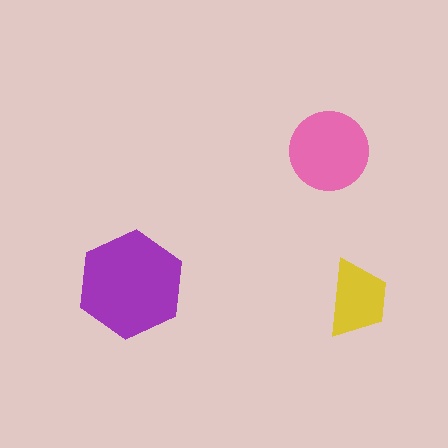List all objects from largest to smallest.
The purple hexagon, the pink circle, the yellow trapezoid.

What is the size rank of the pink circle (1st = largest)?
2nd.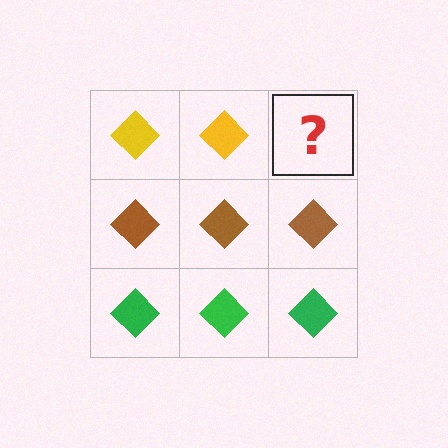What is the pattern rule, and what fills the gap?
The rule is that each row has a consistent color. The gap should be filled with a yellow diamond.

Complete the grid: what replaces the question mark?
The question mark should be replaced with a yellow diamond.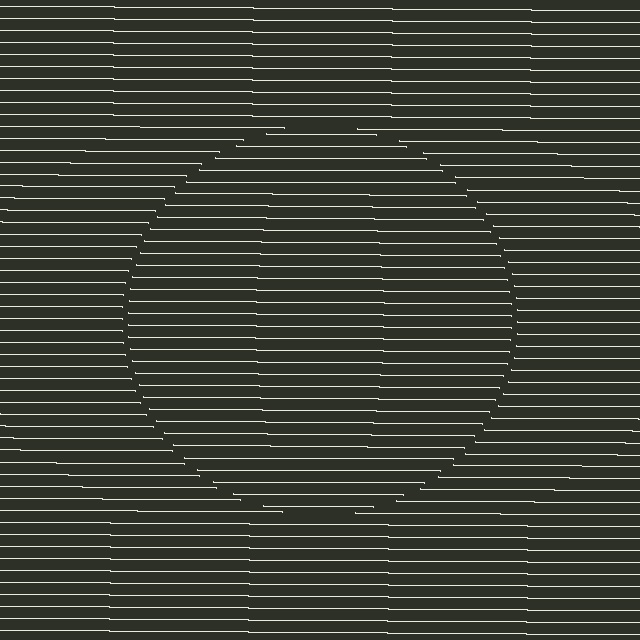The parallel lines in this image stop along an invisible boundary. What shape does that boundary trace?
An illusory circle. The interior of the shape contains the same grating, shifted by half a period — the contour is defined by the phase discontinuity where line-ends from the inner and outer gratings abut.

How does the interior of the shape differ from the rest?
The interior of the shape contains the same grating, shifted by half a period — the contour is defined by the phase discontinuity where line-ends from the inner and outer gratings abut.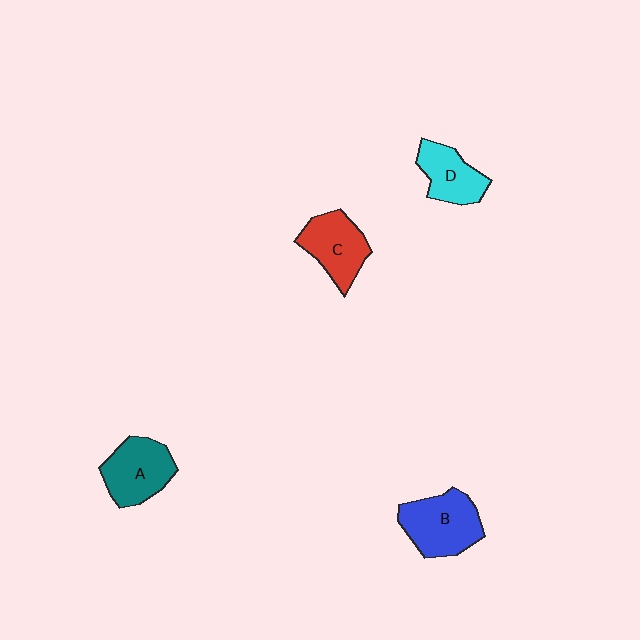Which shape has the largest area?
Shape B (blue).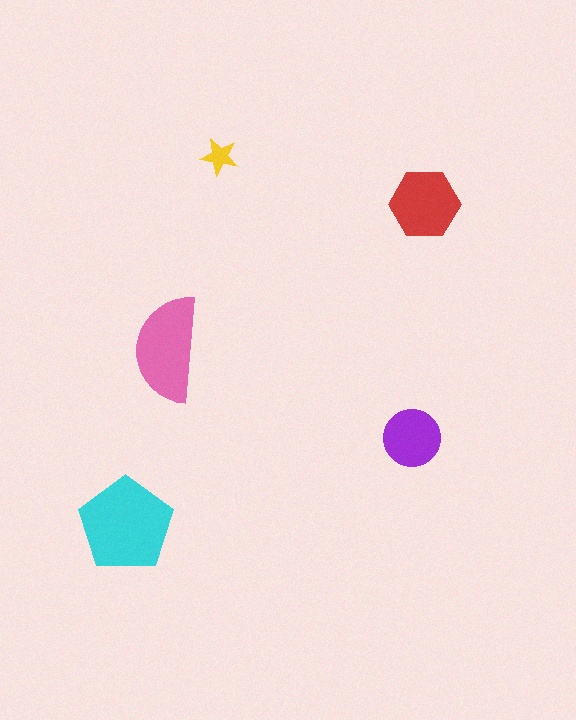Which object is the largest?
The cyan pentagon.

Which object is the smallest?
The yellow star.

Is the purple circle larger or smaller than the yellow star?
Larger.